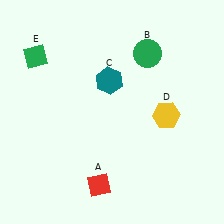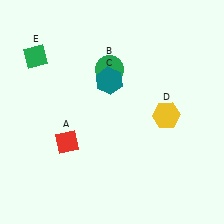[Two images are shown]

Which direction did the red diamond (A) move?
The red diamond (A) moved up.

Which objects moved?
The objects that moved are: the red diamond (A), the green circle (B).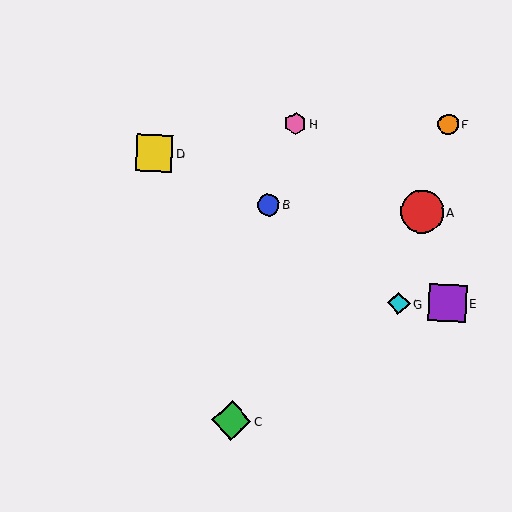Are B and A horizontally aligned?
Yes, both are at y≈205.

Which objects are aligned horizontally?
Objects A, B are aligned horizontally.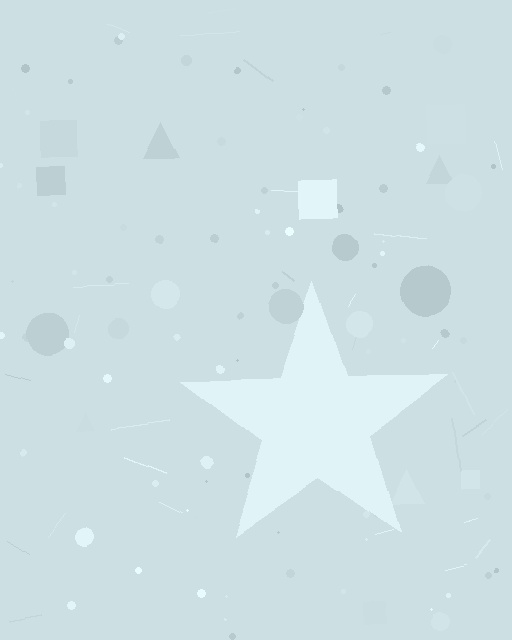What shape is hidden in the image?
A star is hidden in the image.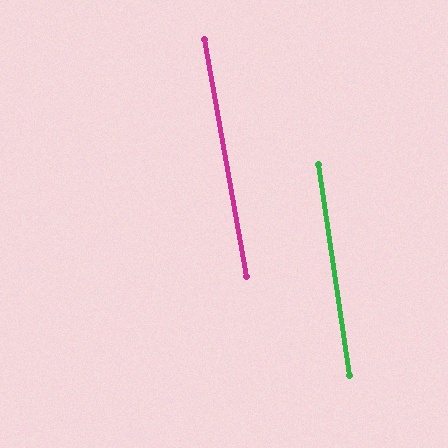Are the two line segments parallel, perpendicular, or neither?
Parallel — their directions differ by only 1.5°.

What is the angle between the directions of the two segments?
Approximately 1 degree.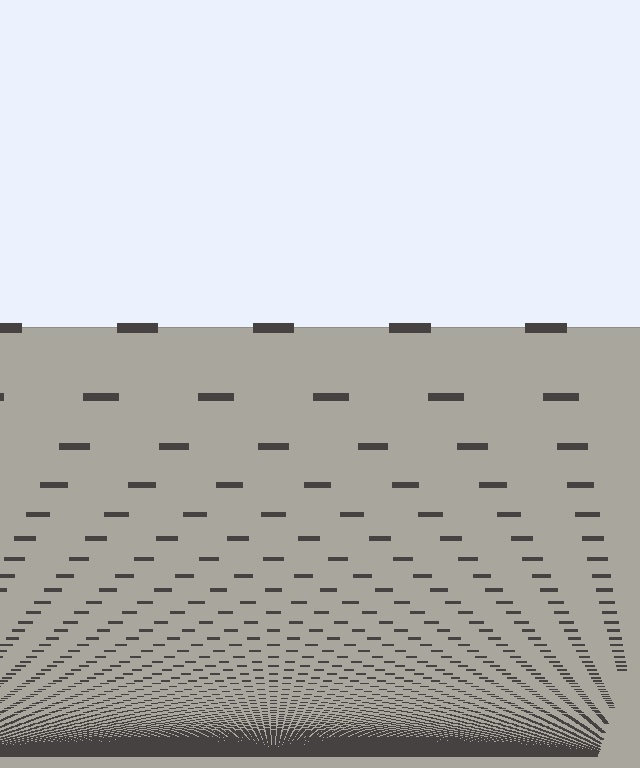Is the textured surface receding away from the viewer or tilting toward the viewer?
The surface appears to tilt toward the viewer. Texture elements get larger and sparser toward the top.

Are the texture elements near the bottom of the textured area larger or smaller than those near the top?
Smaller. The gradient is inverted — elements near the bottom are smaller and denser.